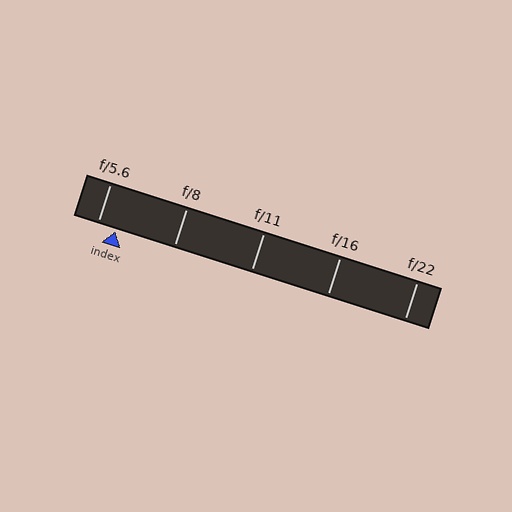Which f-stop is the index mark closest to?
The index mark is closest to f/5.6.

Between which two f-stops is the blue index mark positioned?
The index mark is between f/5.6 and f/8.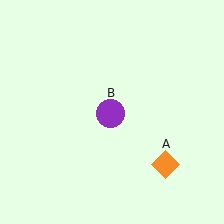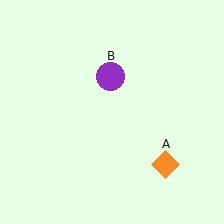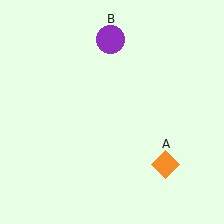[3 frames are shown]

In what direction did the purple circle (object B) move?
The purple circle (object B) moved up.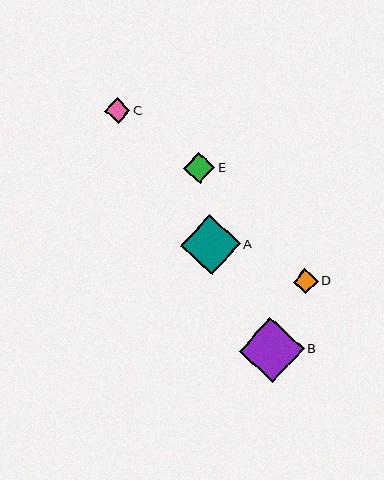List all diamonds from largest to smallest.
From largest to smallest: B, A, E, C, D.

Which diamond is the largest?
Diamond B is the largest with a size of approximately 65 pixels.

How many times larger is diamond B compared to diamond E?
Diamond B is approximately 2.1 times the size of diamond E.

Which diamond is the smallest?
Diamond D is the smallest with a size of approximately 25 pixels.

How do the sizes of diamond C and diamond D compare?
Diamond C and diamond D are approximately the same size.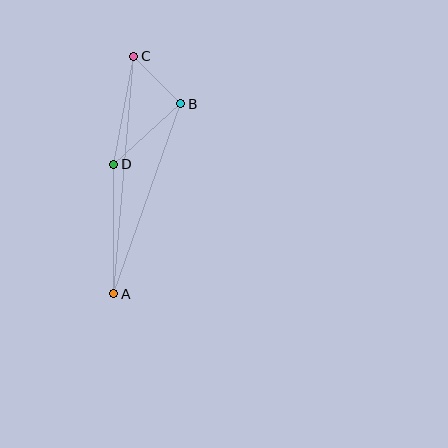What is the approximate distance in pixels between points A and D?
The distance between A and D is approximately 130 pixels.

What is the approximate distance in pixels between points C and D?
The distance between C and D is approximately 110 pixels.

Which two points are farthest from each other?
Points A and C are farthest from each other.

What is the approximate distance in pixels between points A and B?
The distance between A and B is approximately 202 pixels.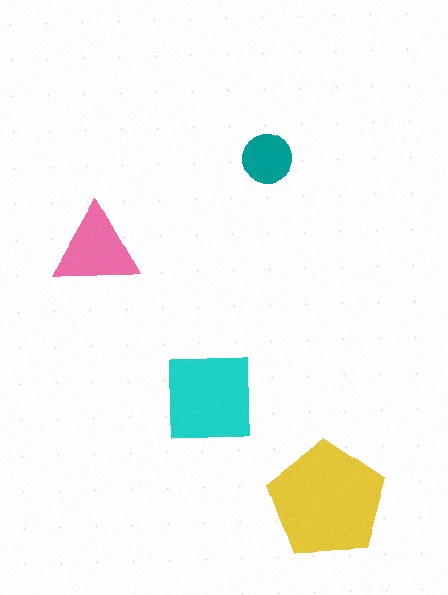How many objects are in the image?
There are 4 objects in the image.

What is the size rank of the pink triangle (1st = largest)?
3rd.